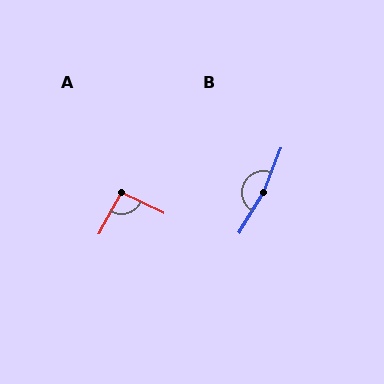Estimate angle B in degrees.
Approximately 170 degrees.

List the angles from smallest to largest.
A (93°), B (170°).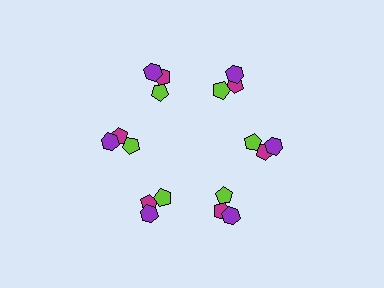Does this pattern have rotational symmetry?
Yes, this pattern has 6-fold rotational symmetry. It looks the same after rotating 60 degrees around the center.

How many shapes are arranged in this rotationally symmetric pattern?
There are 18 shapes, arranged in 6 groups of 3.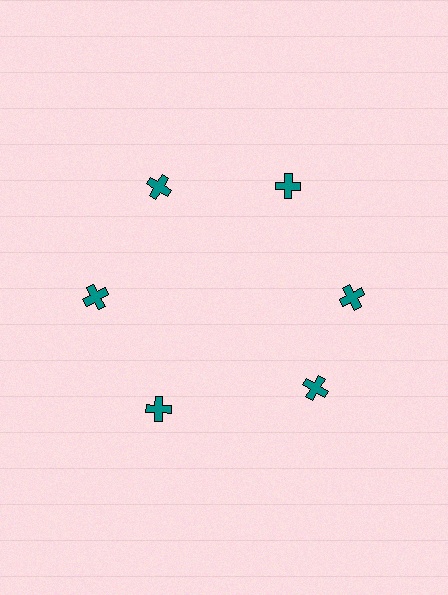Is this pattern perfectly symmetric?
No. The 6 teal crosses are arranged in a ring, but one element near the 5 o'clock position is rotated out of alignment along the ring, breaking the 6-fold rotational symmetry.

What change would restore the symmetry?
The symmetry would be restored by rotating it back into even spacing with its neighbors so that all 6 crosses sit at equal angles and equal distance from the center.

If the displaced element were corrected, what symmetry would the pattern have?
It would have 6-fold rotational symmetry — the pattern would map onto itself every 60 degrees.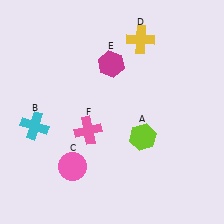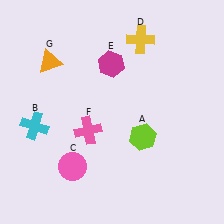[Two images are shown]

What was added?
An orange triangle (G) was added in Image 2.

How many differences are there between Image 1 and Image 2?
There is 1 difference between the two images.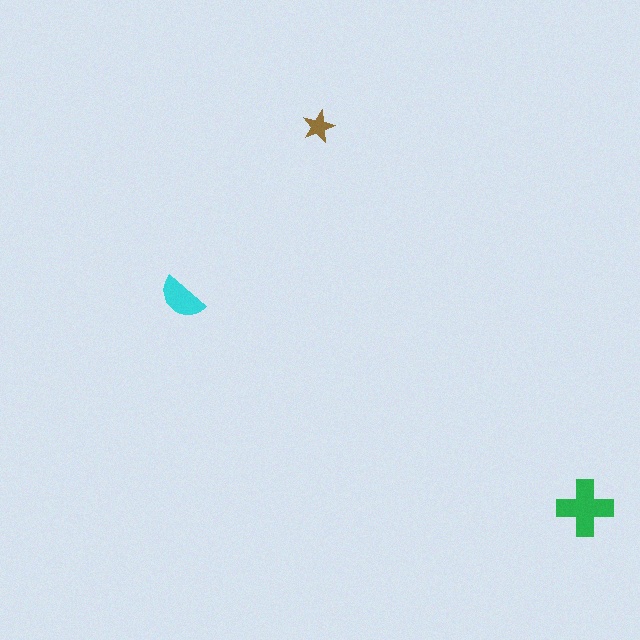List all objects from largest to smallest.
The green cross, the cyan semicircle, the brown star.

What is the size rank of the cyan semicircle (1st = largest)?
2nd.